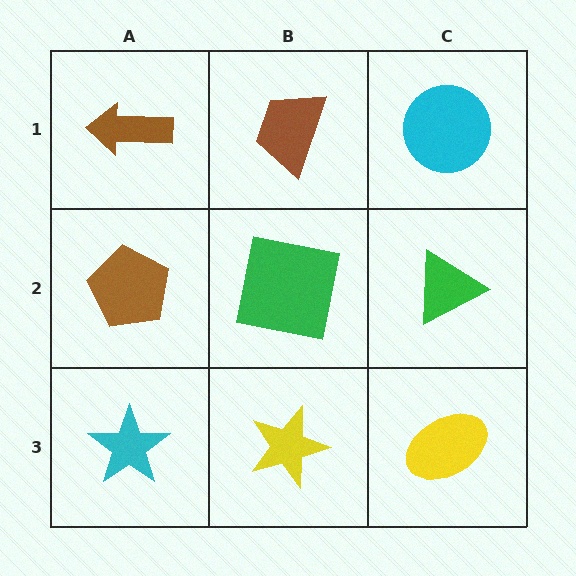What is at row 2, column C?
A green triangle.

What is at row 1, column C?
A cyan circle.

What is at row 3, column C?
A yellow ellipse.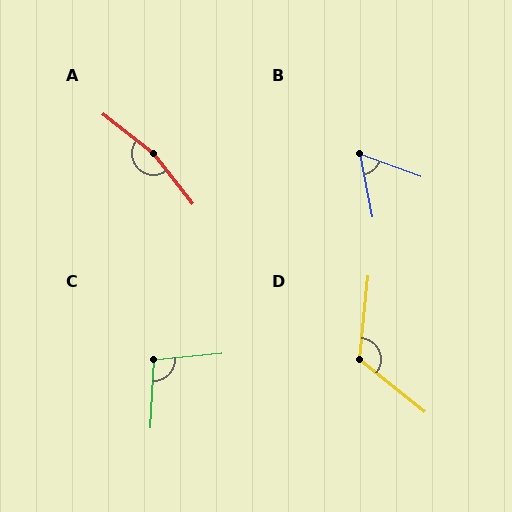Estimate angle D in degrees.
Approximately 123 degrees.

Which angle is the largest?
A, at approximately 166 degrees.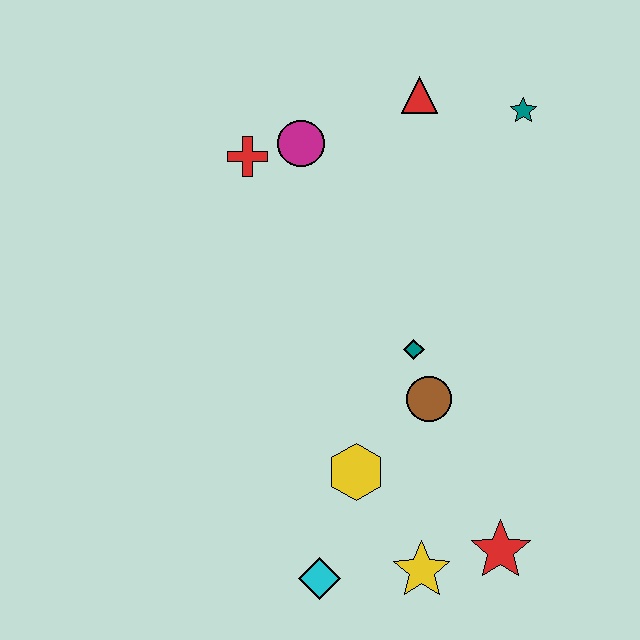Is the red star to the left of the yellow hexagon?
No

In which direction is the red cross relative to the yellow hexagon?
The red cross is above the yellow hexagon.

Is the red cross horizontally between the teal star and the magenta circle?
No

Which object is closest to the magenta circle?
The red cross is closest to the magenta circle.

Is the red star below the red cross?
Yes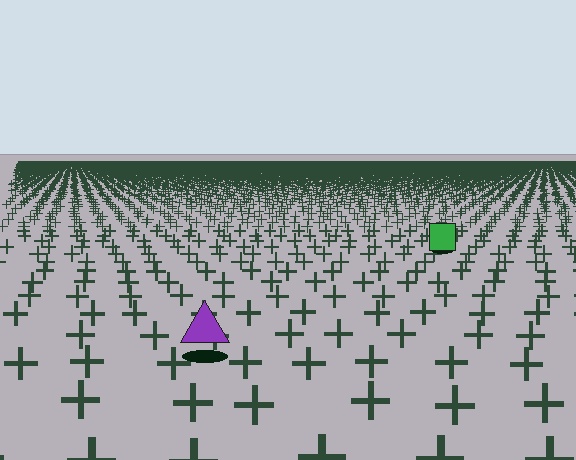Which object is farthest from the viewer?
The green square is farthest from the viewer. It appears smaller and the ground texture around it is denser.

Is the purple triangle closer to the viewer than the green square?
Yes. The purple triangle is closer — you can tell from the texture gradient: the ground texture is coarser near it.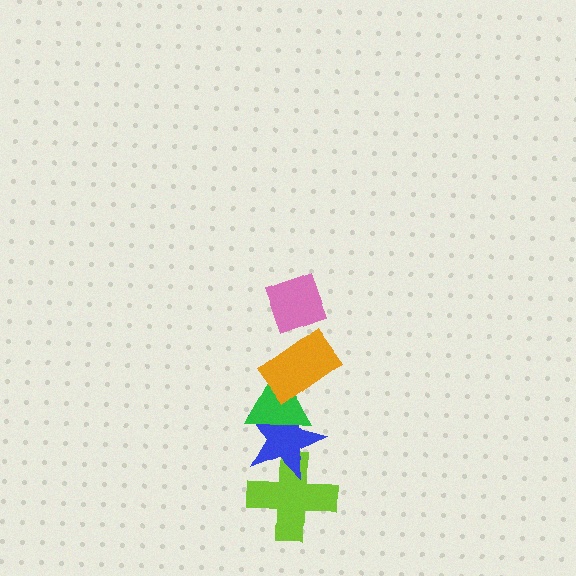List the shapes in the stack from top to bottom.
From top to bottom: the pink diamond, the orange rectangle, the green triangle, the blue star, the lime cross.